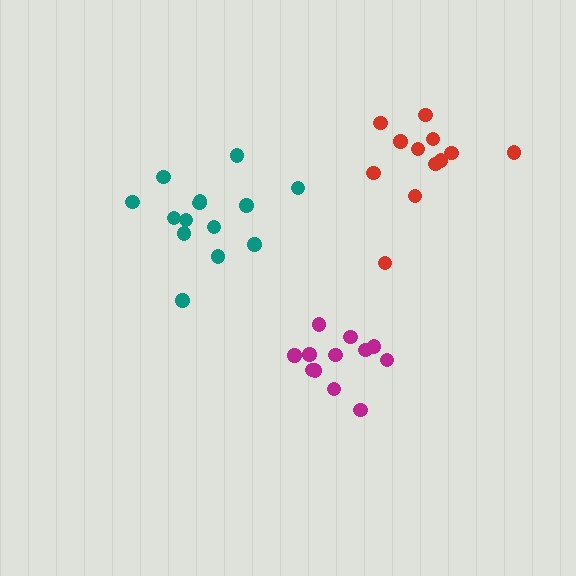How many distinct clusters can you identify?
There are 3 distinct clusters.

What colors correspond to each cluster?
The clusters are colored: teal, red, magenta.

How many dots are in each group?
Group 1: 14 dots, Group 2: 12 dots, Group 3: 12 dots (38 total).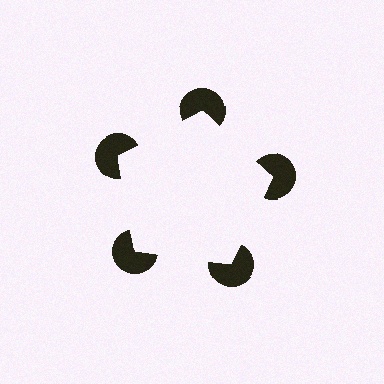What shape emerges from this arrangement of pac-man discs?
An illusory pentagon — its edges are inferred from the aligned wedge cuts in the pac-man discs, not physically drawn.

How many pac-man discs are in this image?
There are 5 — one at each vertex of the illusory pentagon.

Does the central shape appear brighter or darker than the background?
It typically appears slightly brighter than the background, even though no actual brightness change is drawn.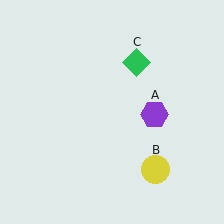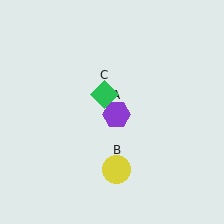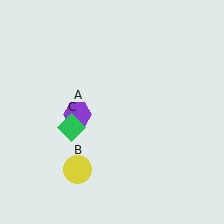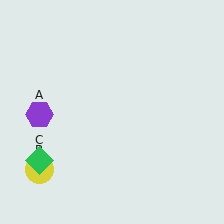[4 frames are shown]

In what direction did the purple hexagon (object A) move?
The purple hexagon (object A) moved left.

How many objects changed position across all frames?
3 objects changed position: purple hexagon (object A), yellow circle (object B), green diamond (object C).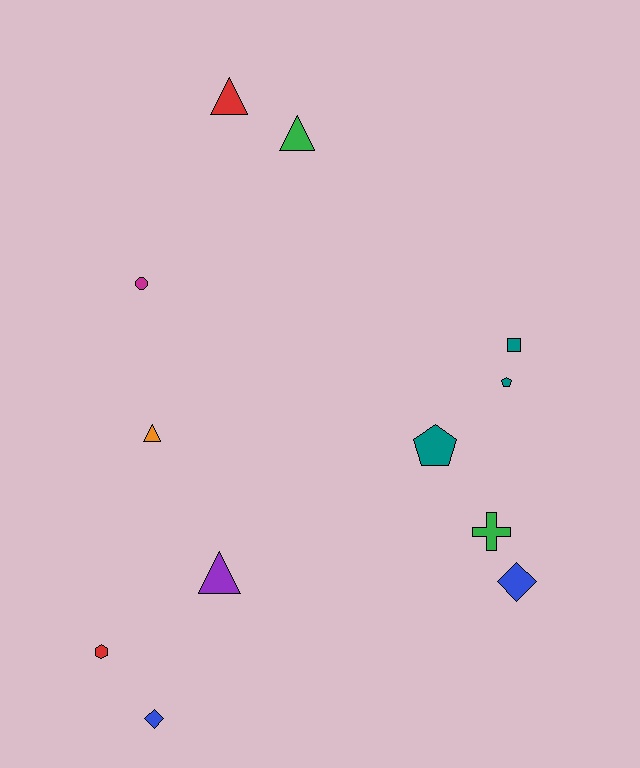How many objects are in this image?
There are 12 objects.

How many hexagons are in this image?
There is 1 hexagon.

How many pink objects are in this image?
There are no pink objects.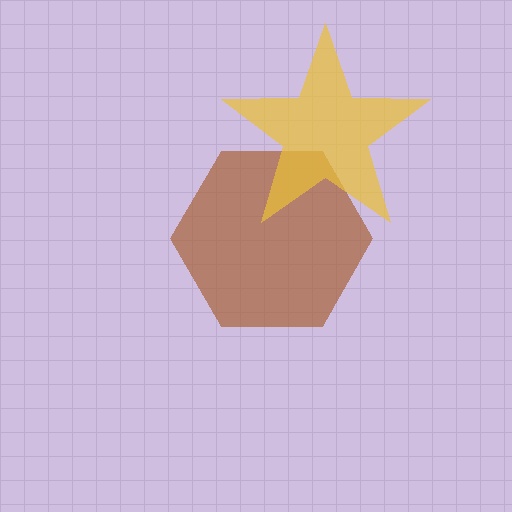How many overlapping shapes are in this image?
There are 2 overlapping shapes in the image.